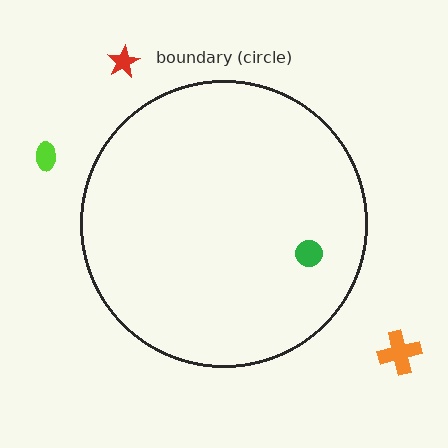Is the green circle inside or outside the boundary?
Inside.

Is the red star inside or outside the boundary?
Outside.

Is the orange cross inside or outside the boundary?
Outside.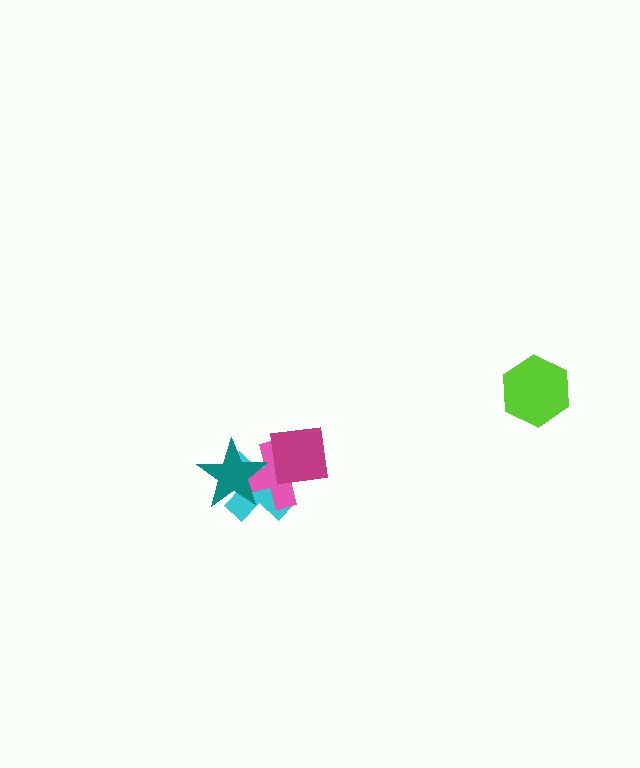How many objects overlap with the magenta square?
2 objects overlap with the magenta square.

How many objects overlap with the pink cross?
3 objects overlap with the pink cross.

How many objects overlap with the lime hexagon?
0 objects overlap with the lime hexagon.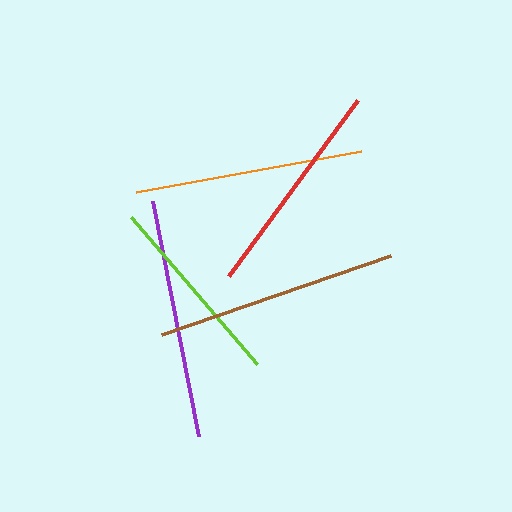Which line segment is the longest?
The brown line is the longest at approximately 242 pixels.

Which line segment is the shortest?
The lime line is the shortest at approximately 194 pixels.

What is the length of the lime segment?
The lime segment is approximately 194 pixels long.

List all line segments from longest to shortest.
From longest to shortest: brown, purple, orange, red, lime.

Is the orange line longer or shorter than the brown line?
The brown line is longer than the orange line.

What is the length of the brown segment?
The brown segment is approximately 242 pixels long.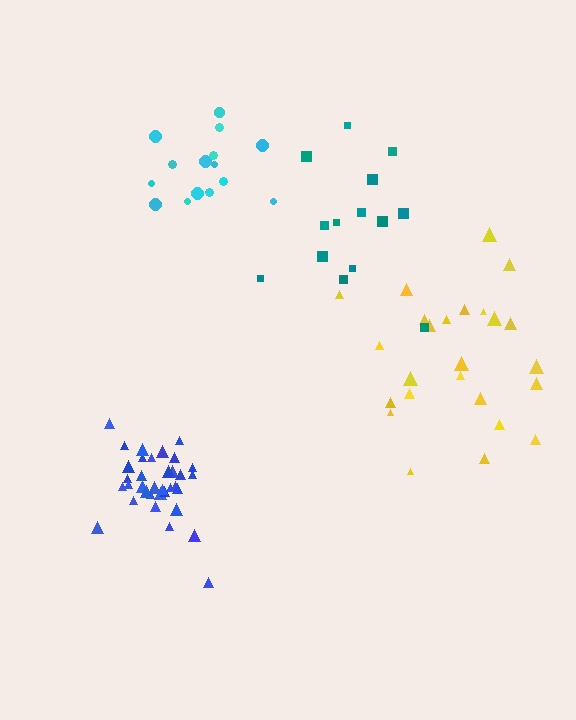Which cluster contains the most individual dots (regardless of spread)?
Blue (35).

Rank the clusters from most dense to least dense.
blue, cyan, yellow, teal.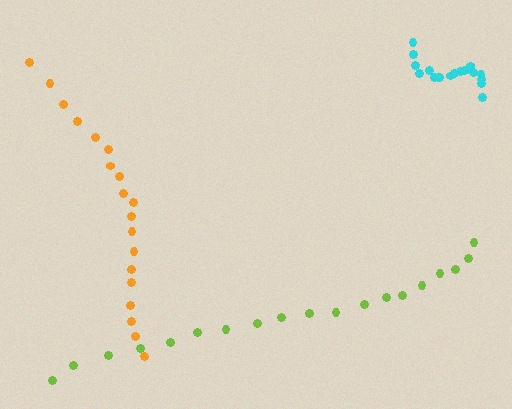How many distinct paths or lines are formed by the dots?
There are 3 distinct paths.